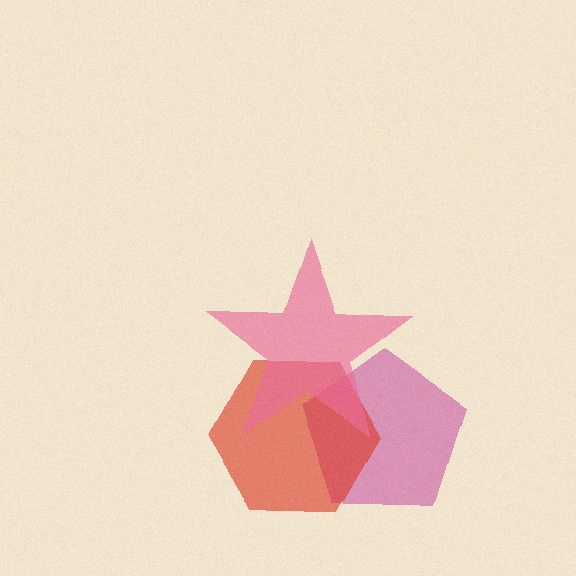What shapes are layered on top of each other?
The layered shapes are: a magenta pentagon, a red hexagon, a pink star.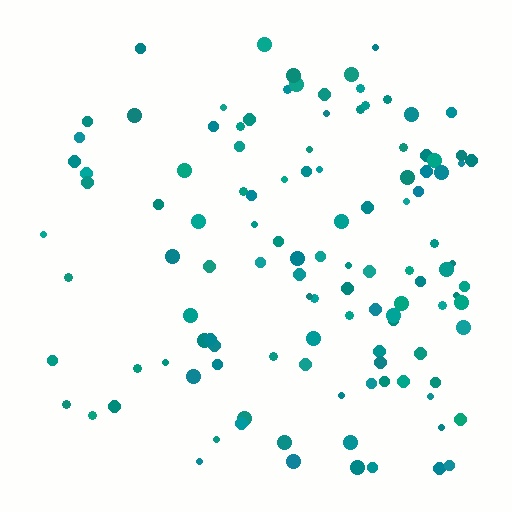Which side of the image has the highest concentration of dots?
The right.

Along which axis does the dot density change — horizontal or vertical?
Horizontal.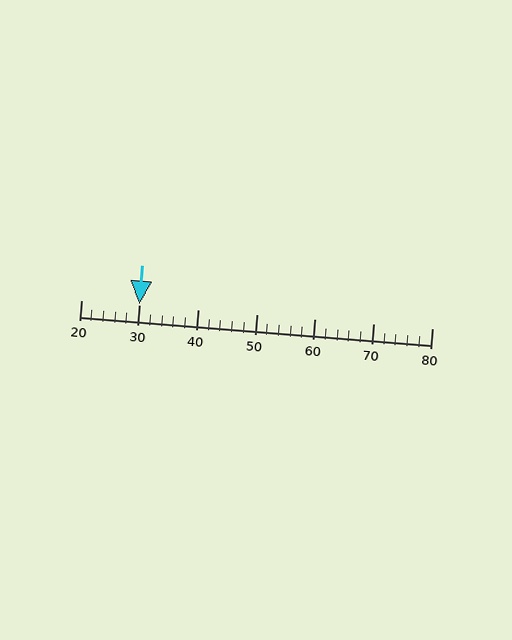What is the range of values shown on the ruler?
The ruler shows values from 20 to 80.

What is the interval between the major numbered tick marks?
The major tick marks are spaced 10 units apart.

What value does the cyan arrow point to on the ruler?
The cyan arrow points to approximately 30.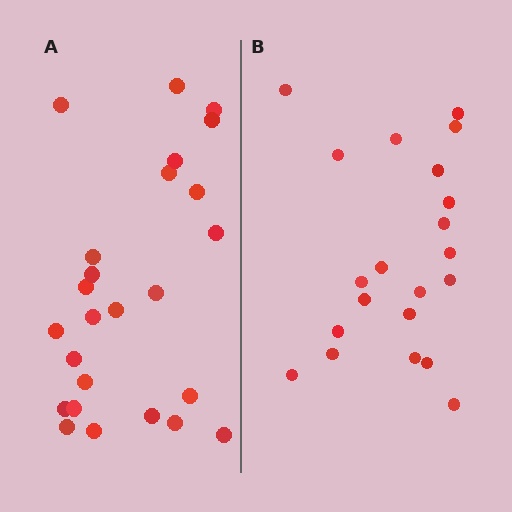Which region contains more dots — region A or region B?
Region A (the left region) has more dots.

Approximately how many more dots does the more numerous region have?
Region A has about 4 more dots than region B.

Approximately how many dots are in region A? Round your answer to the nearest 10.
About 20 dots. (The exact count is 25, which rounds to 20.)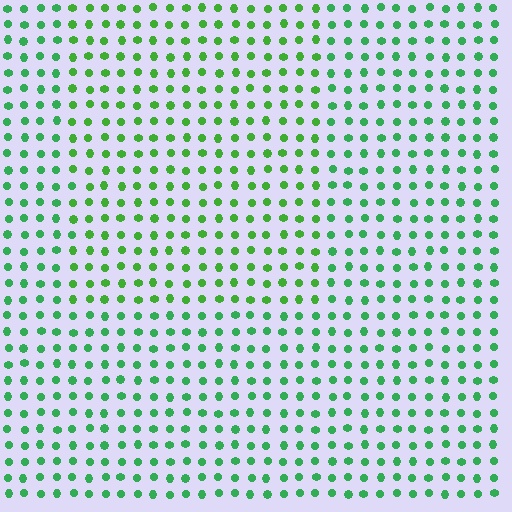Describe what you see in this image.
The image is filled with small green elements in a uniform arrangement. A rectangle-shaped region is visible where the elements are tinted to a slightly different hue, forming a subtle color boundary.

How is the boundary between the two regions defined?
The boundary is defined purely by a slight shift in hue (about 23 degrees). Spacing, size, and orientation are identical on both sides.